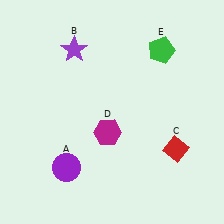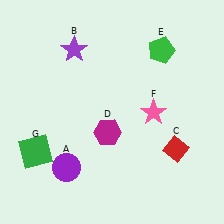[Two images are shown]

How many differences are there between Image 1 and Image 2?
There are 2 differences between the two images.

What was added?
A pink star (F), a green square (G) were added in Image 2.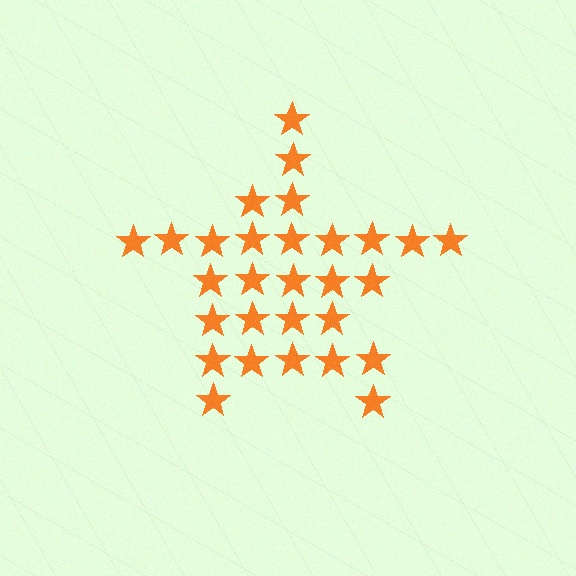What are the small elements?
The small elements are stars.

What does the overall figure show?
The overall figure shows a star.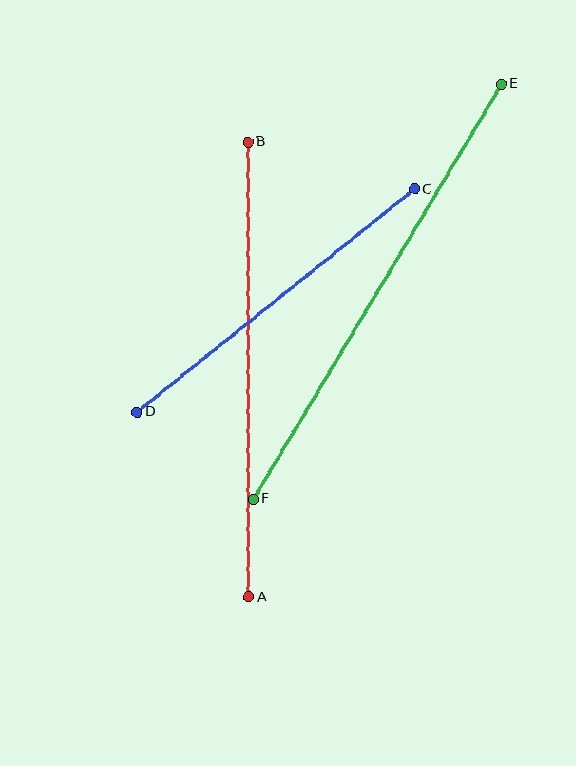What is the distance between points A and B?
The distance is approximately 455 pixels.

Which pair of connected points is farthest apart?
Points E and F are farthest apart.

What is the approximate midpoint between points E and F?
The midpoint is at approximately (377, 291) pixels.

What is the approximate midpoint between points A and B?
The midpoint is at approximately (248, 369) pixels.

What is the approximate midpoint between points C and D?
The midpoint is at approximately (276, 301) pixels.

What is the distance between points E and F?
The distance is approximately 484 pixels.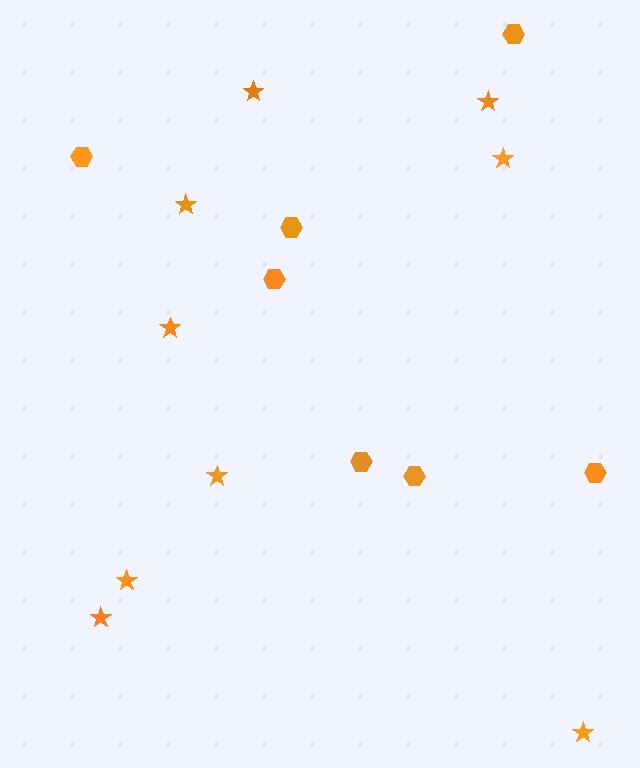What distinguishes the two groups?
There are 2 groups: one group of stars (9) and one group of hexagons (7).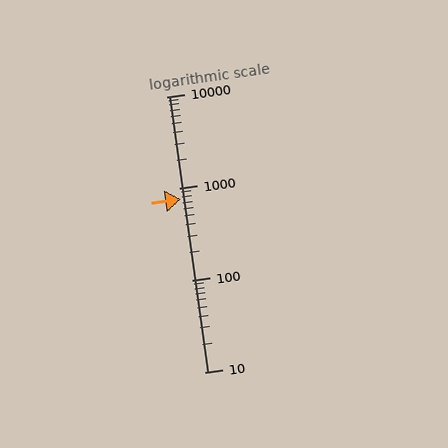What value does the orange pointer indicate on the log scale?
The pointer indicates approximately 760.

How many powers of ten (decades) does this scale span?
The scale spans 3 decades, from 10 to 10000.